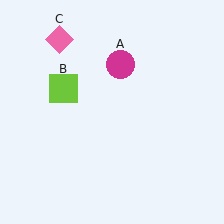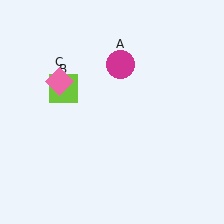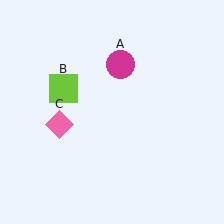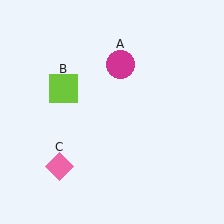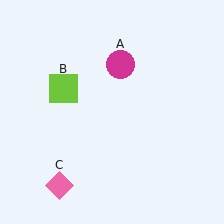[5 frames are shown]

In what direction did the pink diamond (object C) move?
The pink diamond (object C) moved down.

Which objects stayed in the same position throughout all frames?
Magenta circle (object A) and lime square (object B) remained stationary.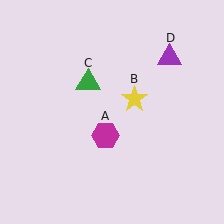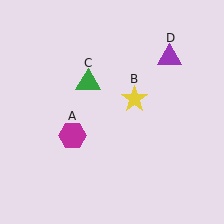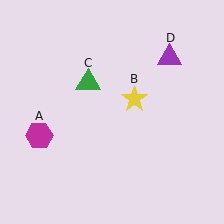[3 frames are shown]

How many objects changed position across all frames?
1 object changed position: magenta hexagon (object A).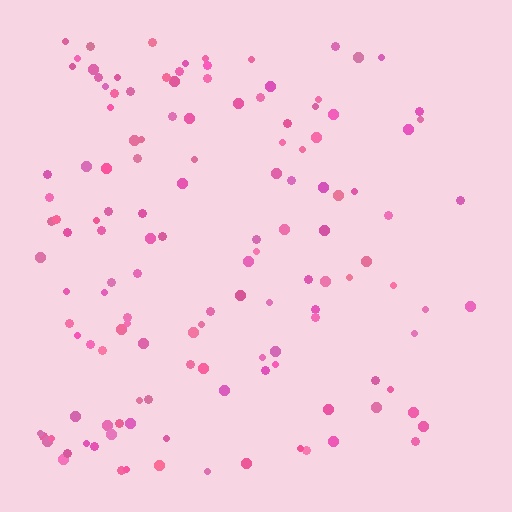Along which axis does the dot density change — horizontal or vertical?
Horizontal.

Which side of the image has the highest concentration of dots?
The left.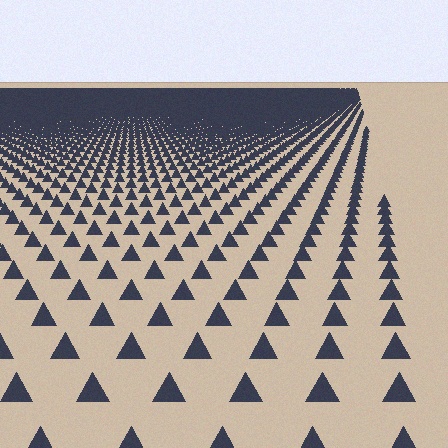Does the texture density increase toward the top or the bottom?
Density increases toward the top.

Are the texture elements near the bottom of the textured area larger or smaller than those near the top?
Larger. Near the bottom, elements are closer to the viewer and appear at a bigger on-screen size.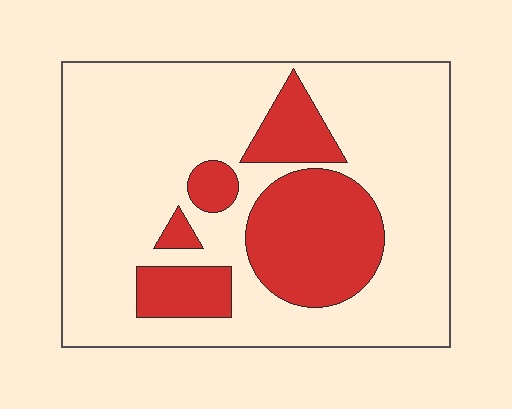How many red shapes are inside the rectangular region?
5.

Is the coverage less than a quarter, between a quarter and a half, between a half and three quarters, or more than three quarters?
Between a quarter and a half.